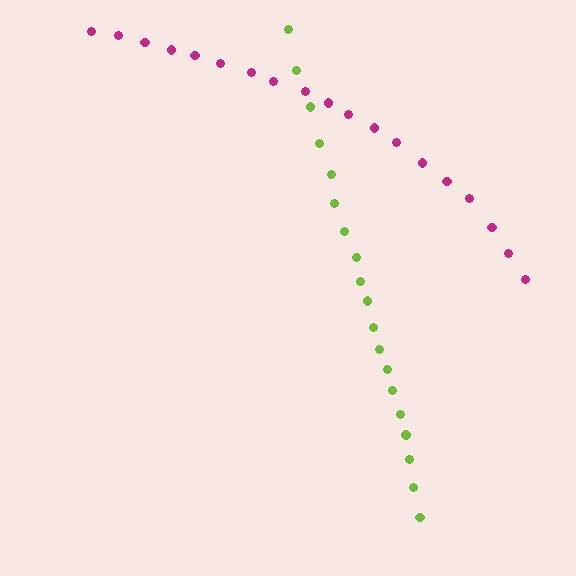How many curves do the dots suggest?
There are 2 distinct paths.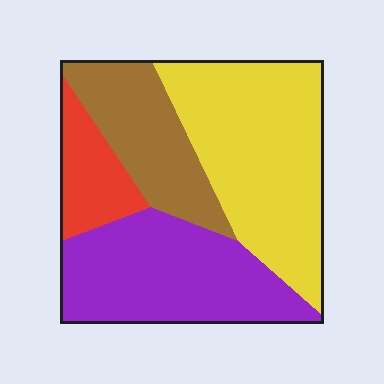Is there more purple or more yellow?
Yellow.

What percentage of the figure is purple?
Purple takes up between a sixth and a third of the figure.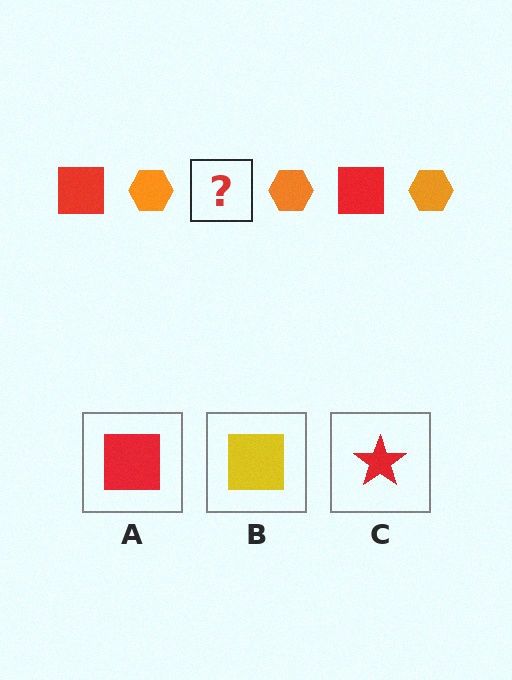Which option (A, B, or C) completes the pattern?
A.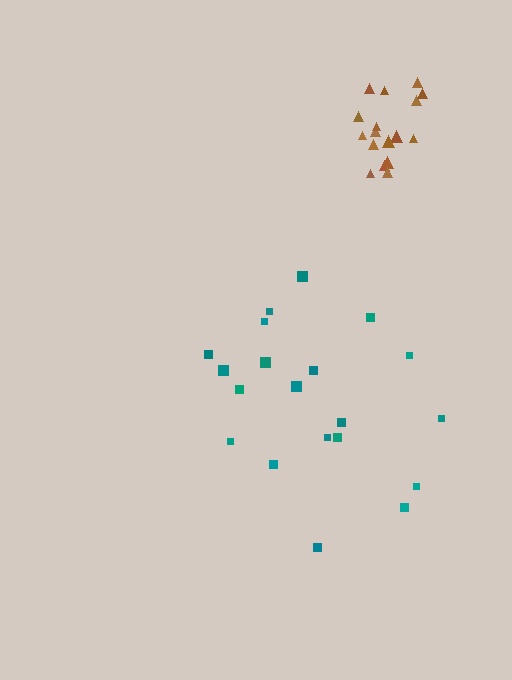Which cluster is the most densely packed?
Brown.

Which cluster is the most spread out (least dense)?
Teal.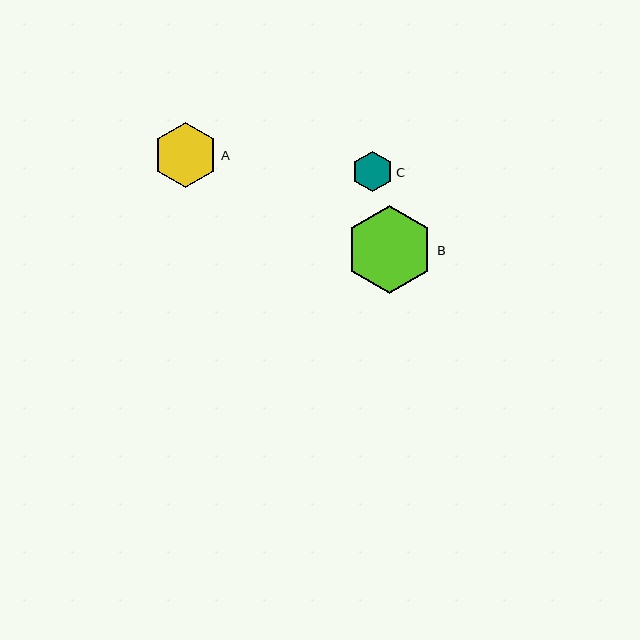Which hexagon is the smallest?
Hexagon C is the smallest with a size of approximately 41 pixels.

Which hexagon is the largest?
Hexagon B is the largest with a size of approximately 88 pixels.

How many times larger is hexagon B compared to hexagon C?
Hexagon B is approximately 2.2 times the size of hexagon C.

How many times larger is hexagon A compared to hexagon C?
Hexagon A is approximately 1.6 times the size of hexagon C.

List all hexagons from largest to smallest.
From largest to smallest: B, A, C.